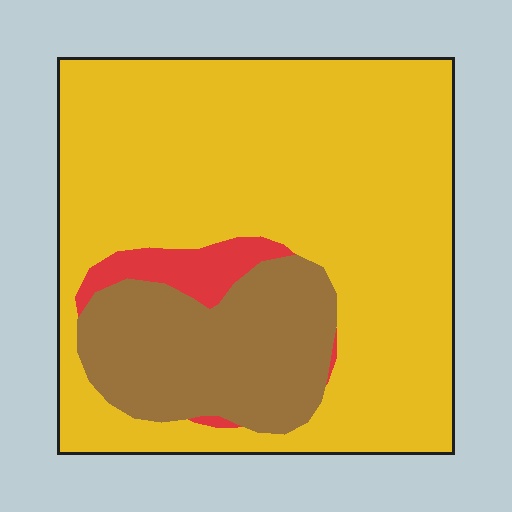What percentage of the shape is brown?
Brown covers 22% of the shape.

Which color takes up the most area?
Yellow, at roughly 75%.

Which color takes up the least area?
Red, at roughly 5%.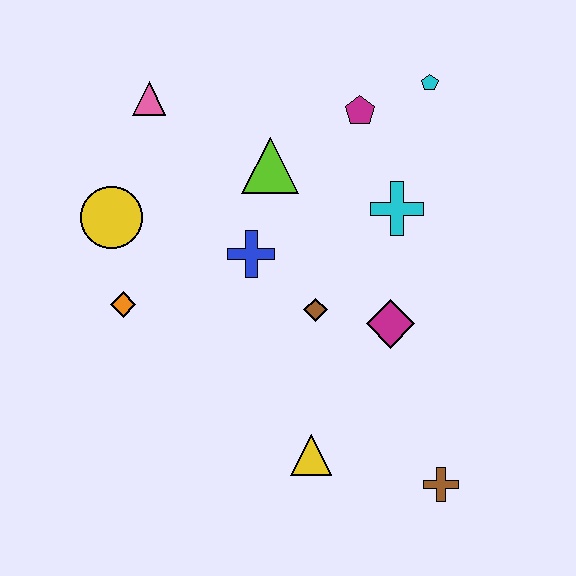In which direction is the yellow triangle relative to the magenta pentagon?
The yellow triangle is below the magenta pentagon.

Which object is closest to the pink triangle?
The yellow circle is closest to the pink triangle.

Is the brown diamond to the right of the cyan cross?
No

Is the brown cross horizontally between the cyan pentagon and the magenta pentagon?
No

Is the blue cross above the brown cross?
Yes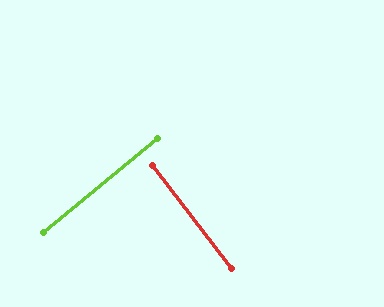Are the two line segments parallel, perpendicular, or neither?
Perpendicular — they meet at approximately 88°.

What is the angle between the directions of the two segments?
Approximately 88 degrees.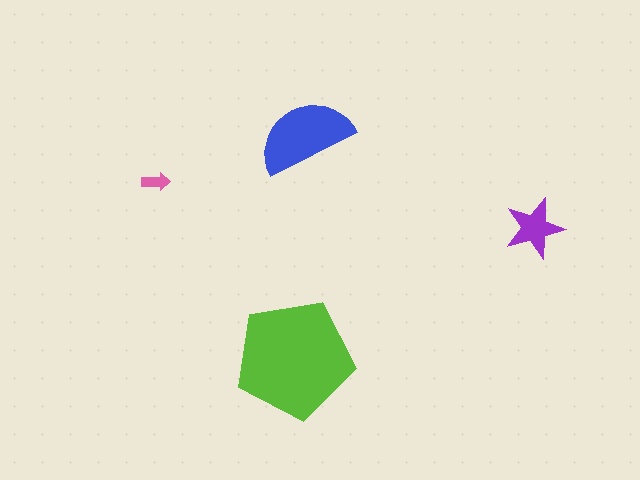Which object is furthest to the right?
The purple star is rightmost.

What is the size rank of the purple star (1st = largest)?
3rd.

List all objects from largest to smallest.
The lime pentagon, the blue semicircle, the purple star, the pink arrow.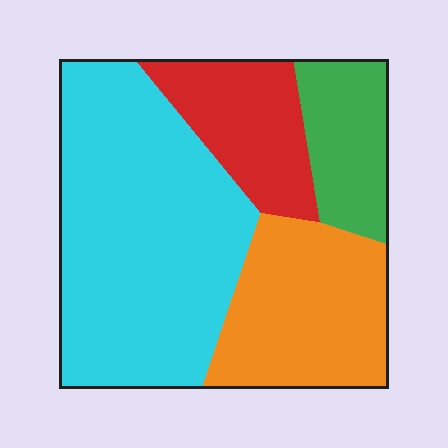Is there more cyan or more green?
Cyan.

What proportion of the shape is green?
Green covers 13% of the shape.